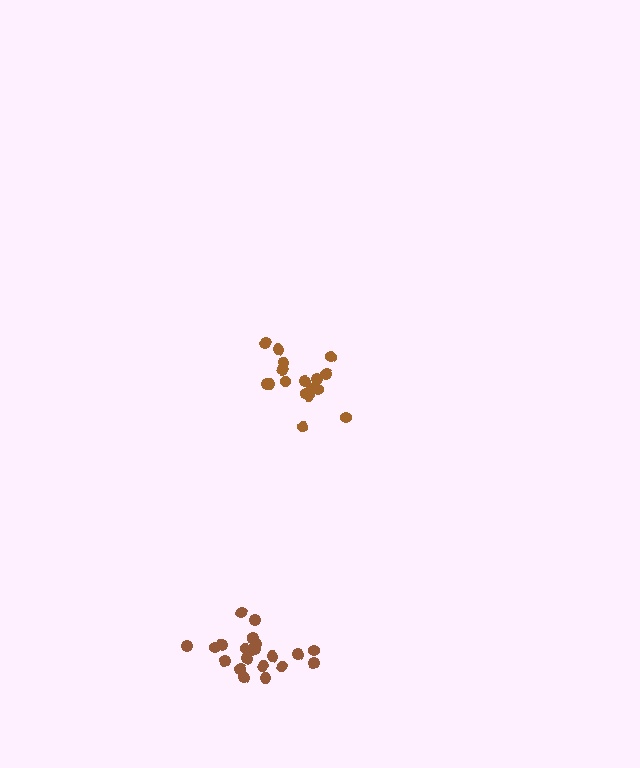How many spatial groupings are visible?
There are 2 spatial groupings.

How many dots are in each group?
Group 1: 17 dots, Group 2: 21 dots (38 total).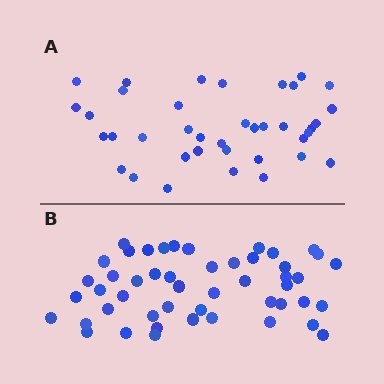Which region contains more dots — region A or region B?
Region B (the bottom region) has more dots.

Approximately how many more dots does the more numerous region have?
Region B has roughly 12 or so more dots than region A.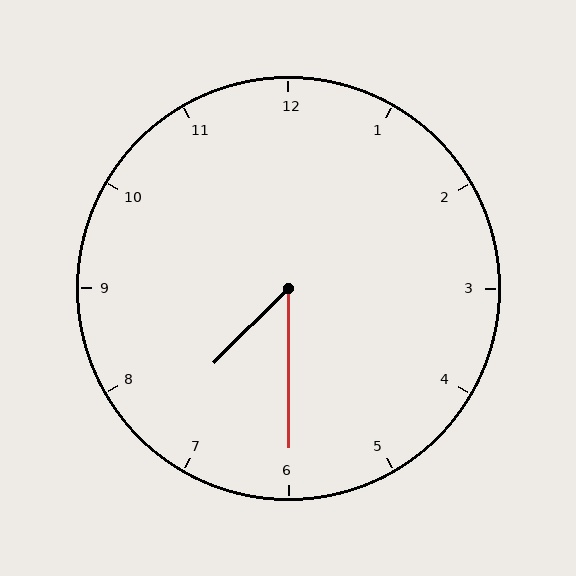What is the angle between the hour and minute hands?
Approximately 45 degrees.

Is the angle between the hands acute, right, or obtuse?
It is acute.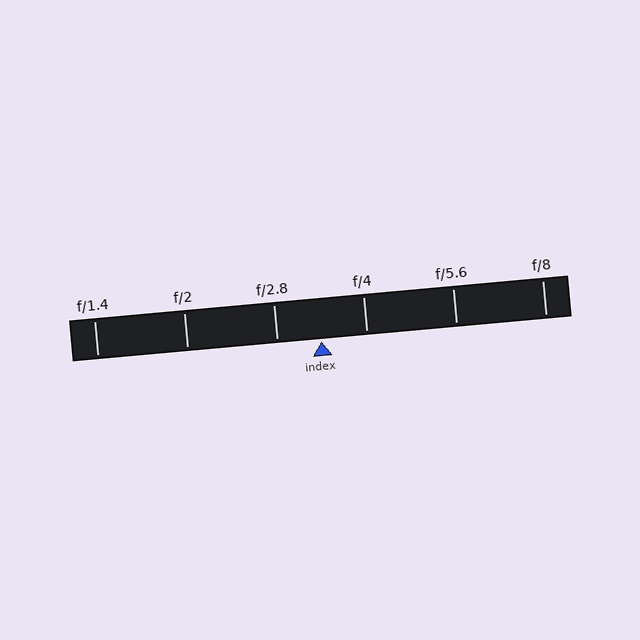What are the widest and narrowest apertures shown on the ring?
The widest aperture shown is f/1.4 and the narrowest is f/8.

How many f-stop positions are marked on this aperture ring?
There are 6 f-stop positions marked.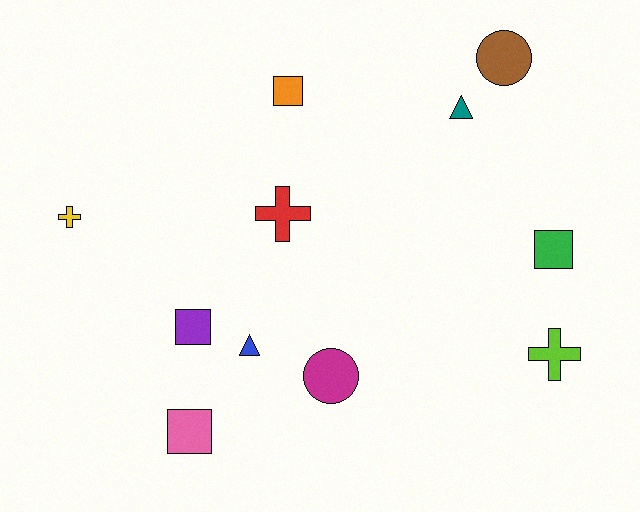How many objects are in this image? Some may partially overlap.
There are 11 objects.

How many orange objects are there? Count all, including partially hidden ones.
There is 1 orange object.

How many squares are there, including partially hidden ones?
There are 4 squares.